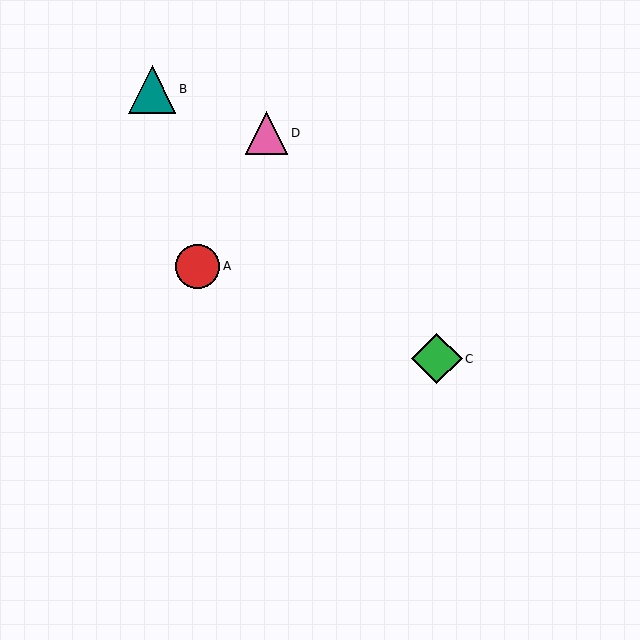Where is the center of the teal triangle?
The center of the teal triangle is at (152, 89).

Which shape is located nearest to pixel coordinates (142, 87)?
The teal triangle (labeled B) at (152, 89) is nearest to that location.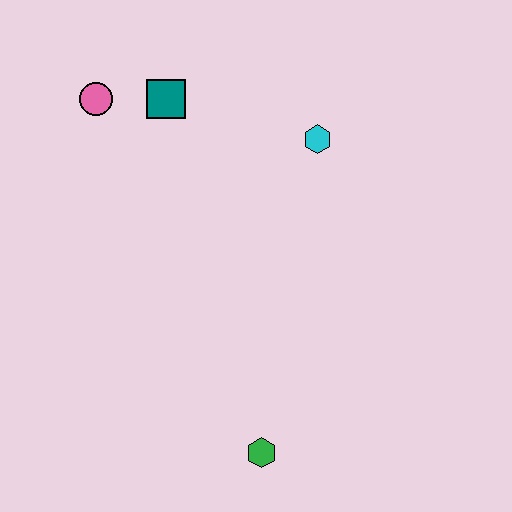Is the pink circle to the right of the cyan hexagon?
No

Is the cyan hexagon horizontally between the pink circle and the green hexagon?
No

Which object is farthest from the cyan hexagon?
The green hexagon is farthest from the cyan hexagon.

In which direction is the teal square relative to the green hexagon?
The teal square is above the green hexagon.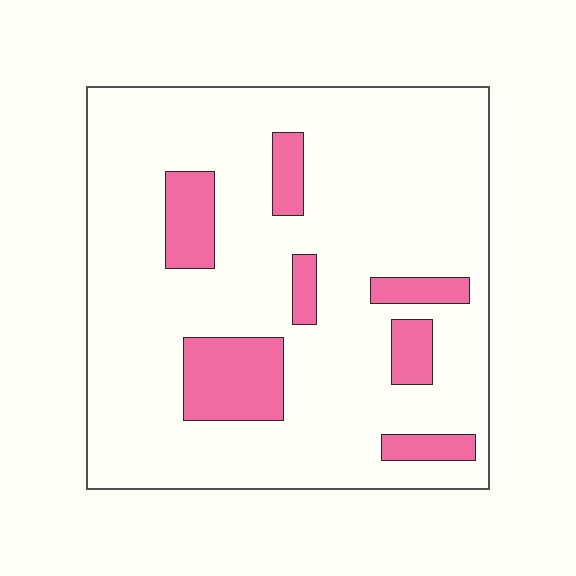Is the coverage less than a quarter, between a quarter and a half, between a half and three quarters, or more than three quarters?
Less than a quarter.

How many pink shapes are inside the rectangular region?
7.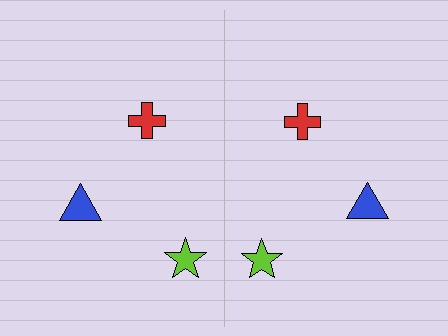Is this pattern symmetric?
Yes, this pattern has bilateral (reflection) symmetry.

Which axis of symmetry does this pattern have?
The pattern has a vertical axis of symmetry running through the center of the image.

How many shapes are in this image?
There are 6 shapes in this image.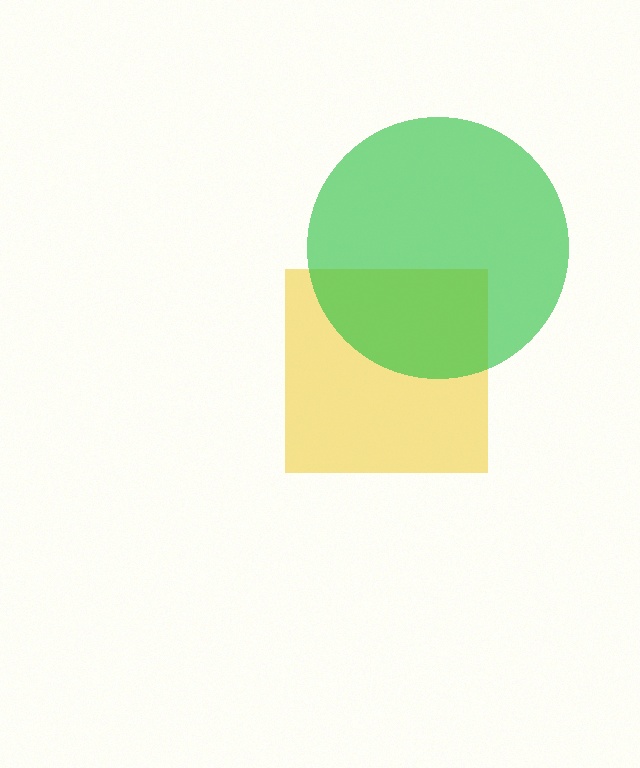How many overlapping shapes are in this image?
There are 2 overlapping shapes in the image.